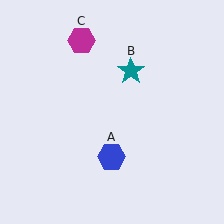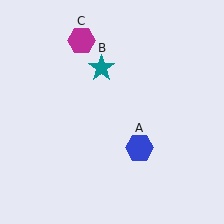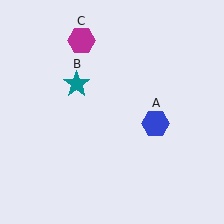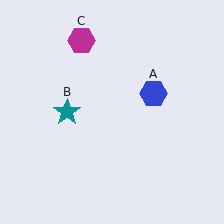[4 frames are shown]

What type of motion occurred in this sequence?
The blue hexagon (object A), teal star (object B) rotated counterclockwise around the center of the scene.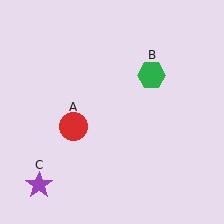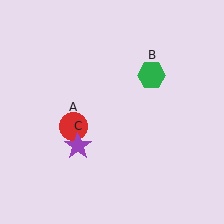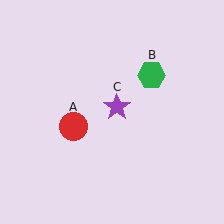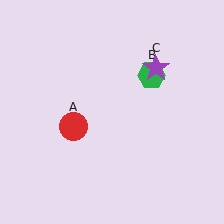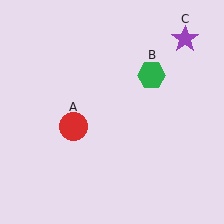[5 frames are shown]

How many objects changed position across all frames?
1 object changed position: purple star (object C).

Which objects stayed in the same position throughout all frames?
Red circle (object A) and green hexagon (object B) remained stationary.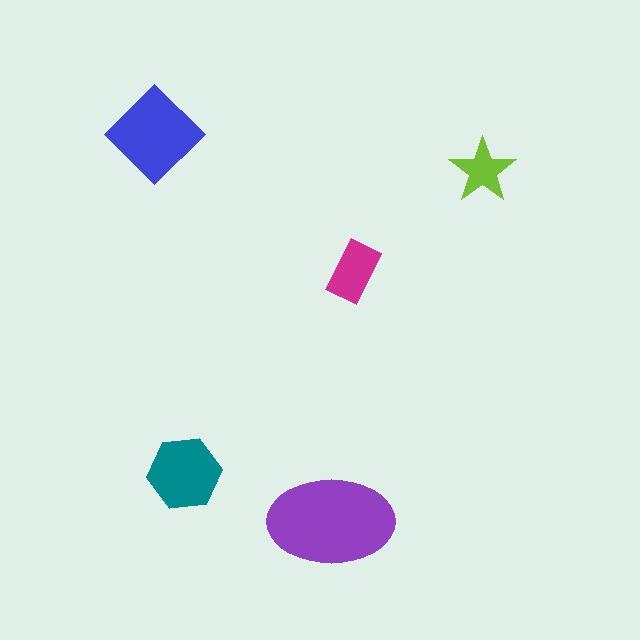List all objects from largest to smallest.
The purple ellipse, the blue diamond, the teal hexagon, the magenta rectangle, the lime star.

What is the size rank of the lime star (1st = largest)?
5th.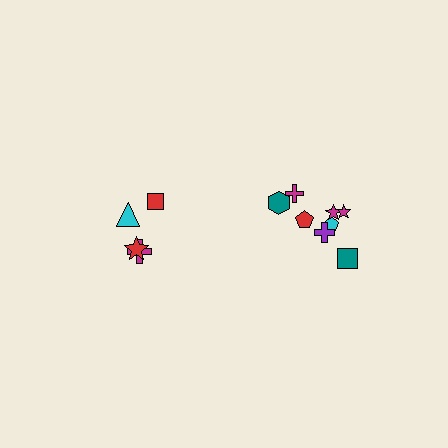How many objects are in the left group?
There are 4 objects.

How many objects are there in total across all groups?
There are 12 objects.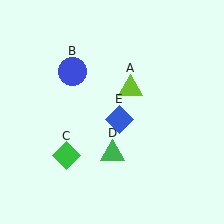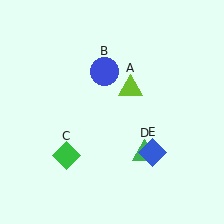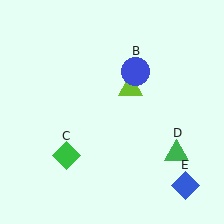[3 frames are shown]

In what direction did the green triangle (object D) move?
The green triangle (object D) moved right.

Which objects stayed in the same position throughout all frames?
Lime triangle (object A) and green diamond (object C) remained stationary.